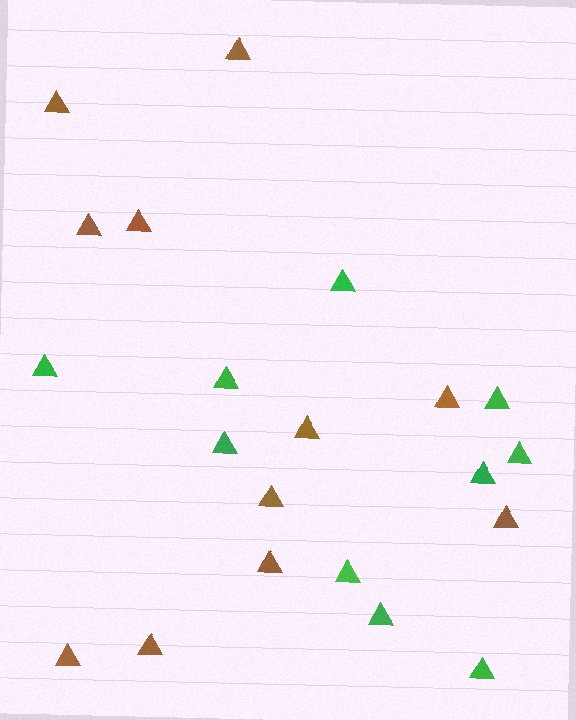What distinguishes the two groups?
There are 2 groups: one group of brown triangles (11) and one group of green triangles (10).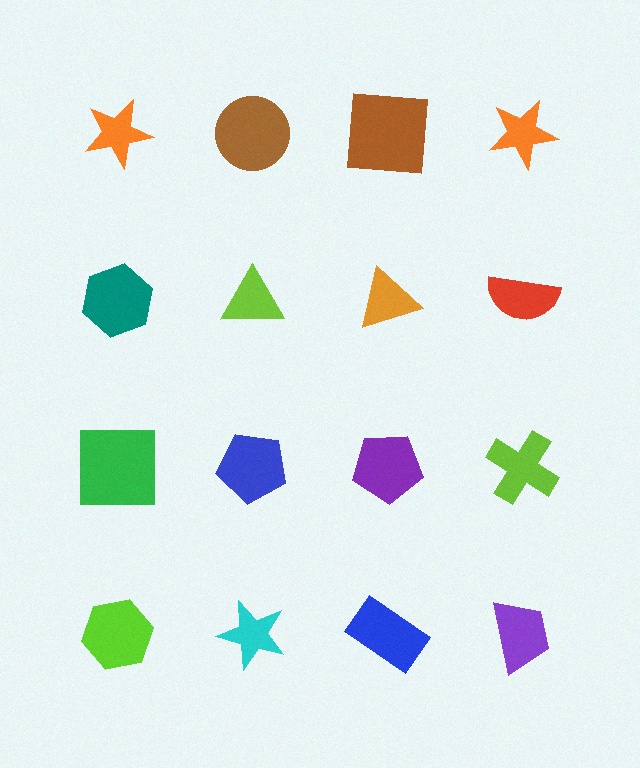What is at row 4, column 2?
A cyan star.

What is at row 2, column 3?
An orange triangle.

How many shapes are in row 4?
4 shapes.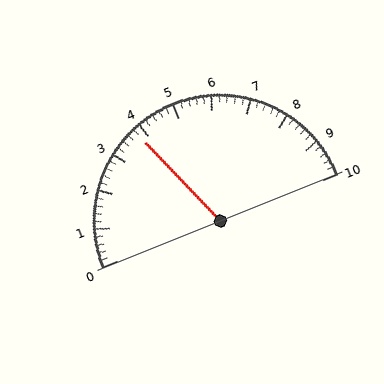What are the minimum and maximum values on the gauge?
The gauge ranges from 0 to 10.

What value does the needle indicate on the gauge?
The needle indicates approximately 3.8.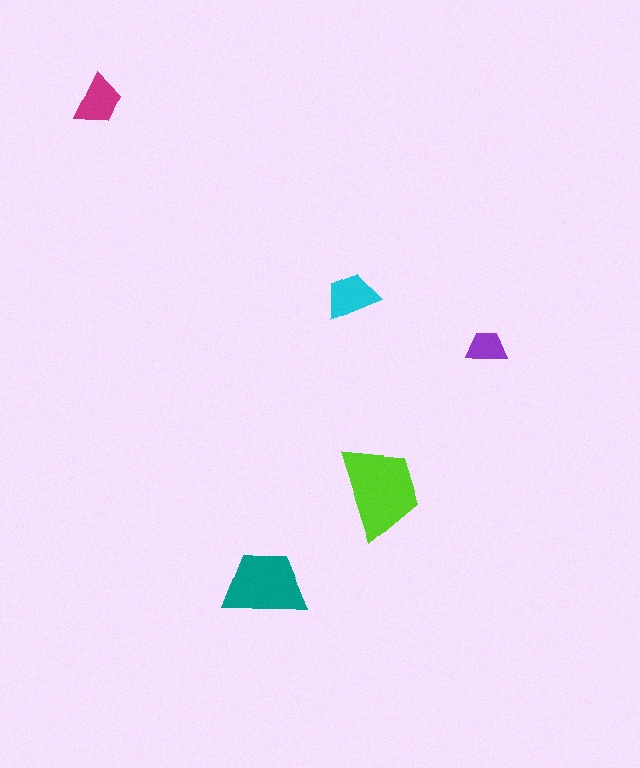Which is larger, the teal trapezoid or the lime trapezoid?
The lime one.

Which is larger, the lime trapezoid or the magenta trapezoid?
The lime one.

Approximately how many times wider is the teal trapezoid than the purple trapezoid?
About 2 times wider.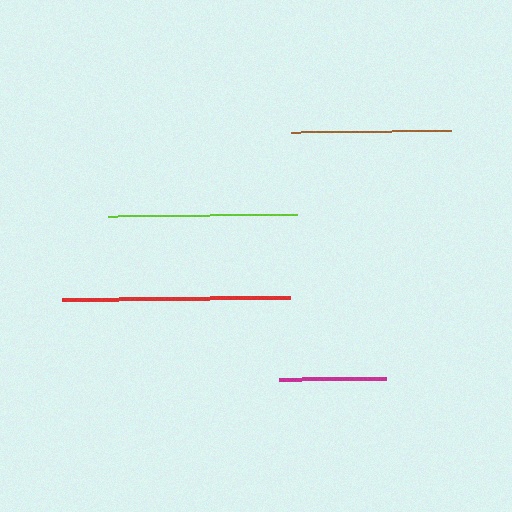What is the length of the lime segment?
The lime segment is approximately 189 pixels long.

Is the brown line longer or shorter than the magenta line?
The brown line is longer than the magenta line.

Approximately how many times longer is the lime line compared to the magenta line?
The lime line is approximately 1.8 times the length of the magenta line.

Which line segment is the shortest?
The magenta line is the shortest at approximately 108 pixels.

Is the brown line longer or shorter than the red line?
The red line is longer than the brown line.